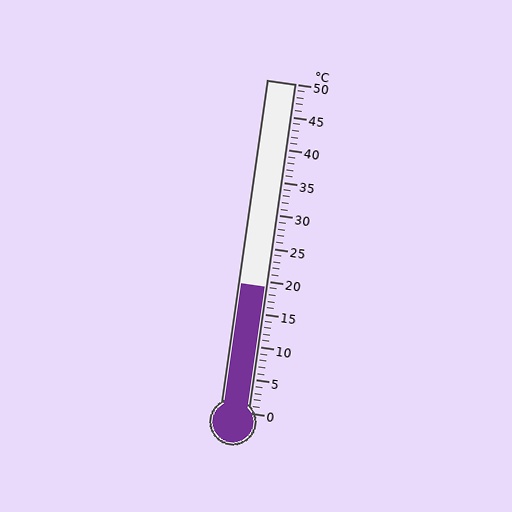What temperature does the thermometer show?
The thermometer shows approximately 19°C.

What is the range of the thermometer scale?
The thermometer scale ranges from 0°C to 50°C.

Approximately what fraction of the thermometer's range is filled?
The thermometer is filled to approximately 40% of its range.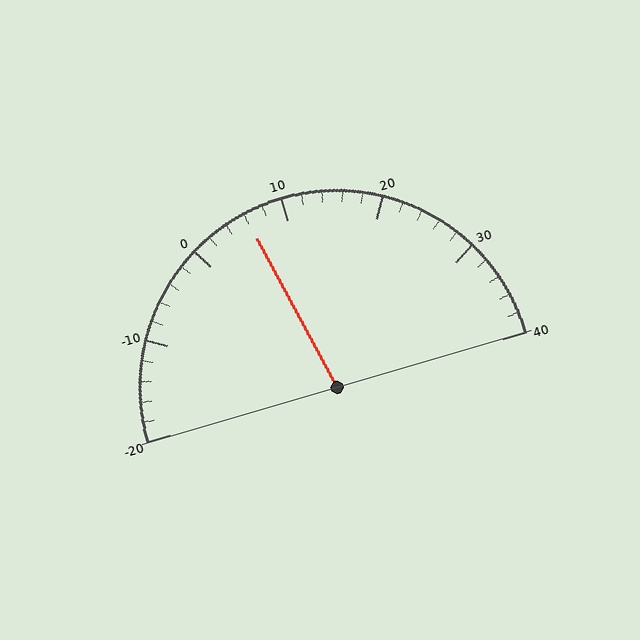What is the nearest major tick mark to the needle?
The nearest major tick mark is 10.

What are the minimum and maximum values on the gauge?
The gauge ranges from -20 to 40.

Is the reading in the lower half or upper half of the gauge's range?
The reading is in the lower half of the range (-20 to 40).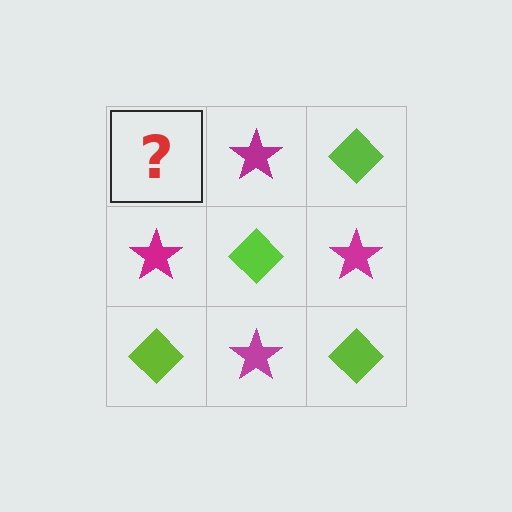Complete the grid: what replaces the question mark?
The question mark should be replaced with a lime diamond.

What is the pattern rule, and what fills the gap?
The rule is that it alternates lime diamond and magenta star in a checkerboard pattern. The gap should be filled with a lime diamond.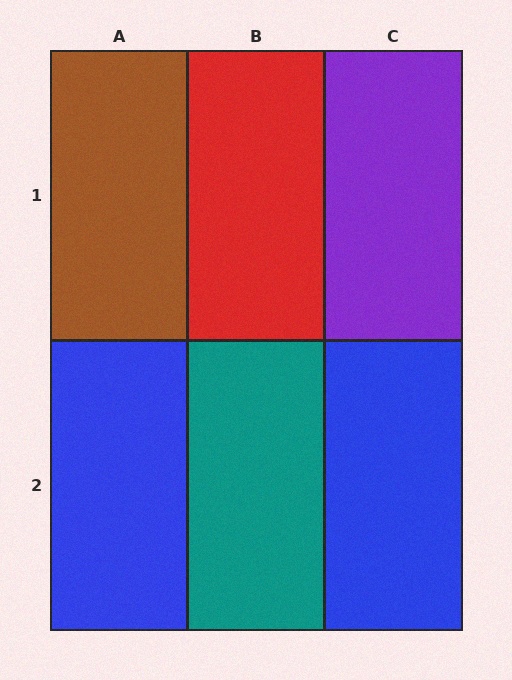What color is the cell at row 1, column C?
Purple.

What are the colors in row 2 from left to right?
Blue, teal, blue.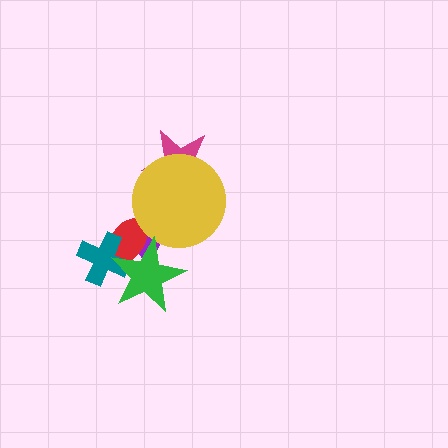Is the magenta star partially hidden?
Yes, it is partially covered by another shape.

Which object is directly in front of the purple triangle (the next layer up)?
The red ellipse is directly in front of the purple triangle.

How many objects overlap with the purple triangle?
4 objects overlap with the purple triangle.